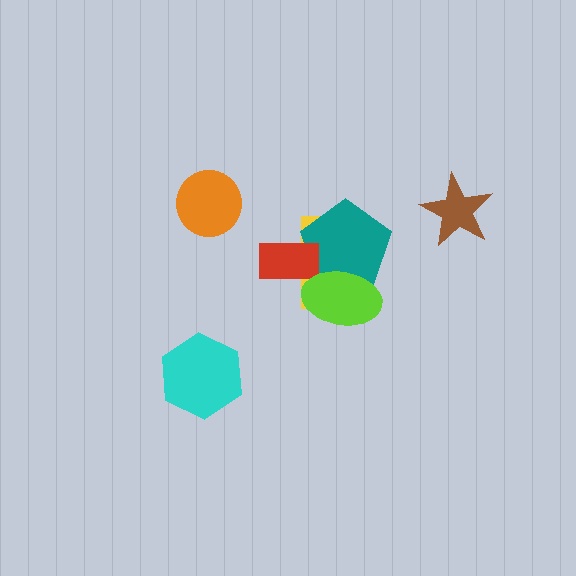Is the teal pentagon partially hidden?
Yes, it is partially covered by another shape.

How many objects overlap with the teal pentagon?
3 objects overlap with the teal pentagon.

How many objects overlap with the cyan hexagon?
0 objects overlap with the cyan hexagon.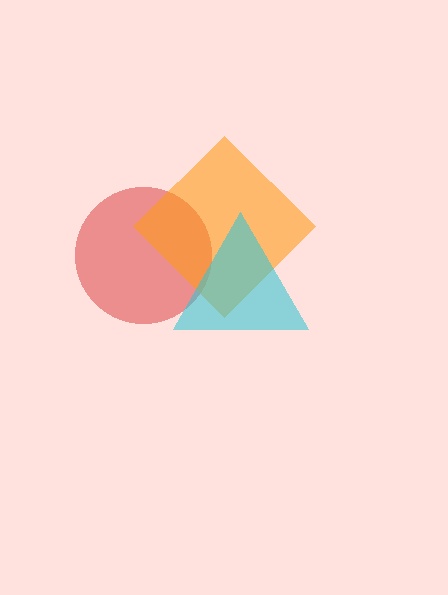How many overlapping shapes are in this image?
There are 3 overlapping shapes in the image.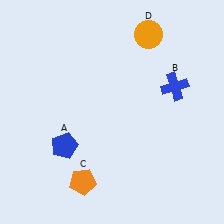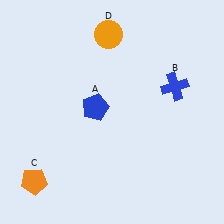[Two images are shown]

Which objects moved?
The objects that moved are: the blue pentagon (A), the orange pentagon (C), the orange circle (D).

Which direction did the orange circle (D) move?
The orange circle (D) moved left.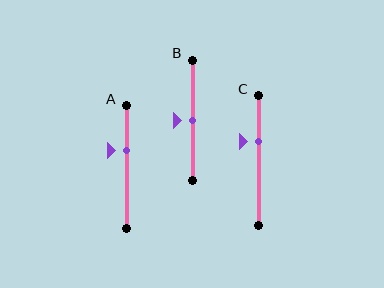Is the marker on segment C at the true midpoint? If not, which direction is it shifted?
No, the marker on segment C is shifted upward by about 15% of the segment length.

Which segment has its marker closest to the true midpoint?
Segment B has its marker closest to the true midpoint.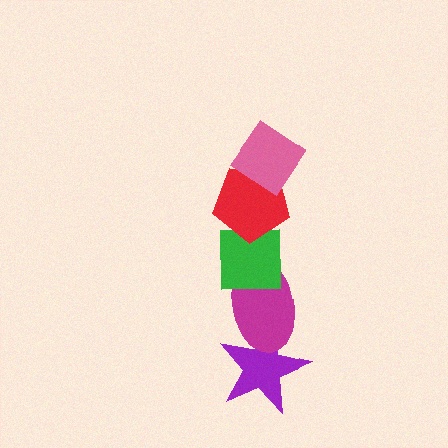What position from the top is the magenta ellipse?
The magenta ellipse is 4th from the top.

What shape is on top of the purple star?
The magenta ellipse is on top of the purple star.